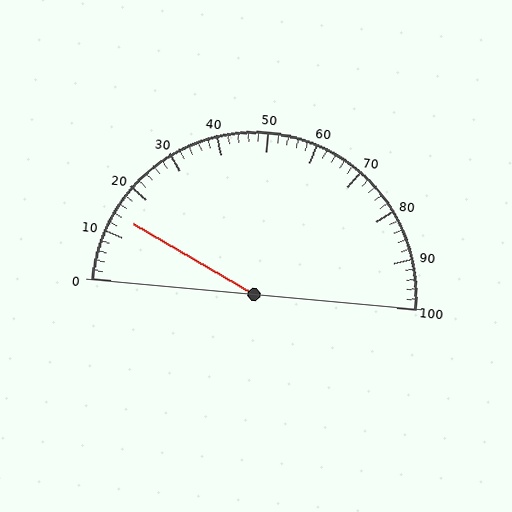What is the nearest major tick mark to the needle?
The nearest major tick mark is 10.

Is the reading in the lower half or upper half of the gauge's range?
The reading is in the lower half of the range (0 to 100).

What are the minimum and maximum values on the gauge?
The gauge ranges from 0 to 100.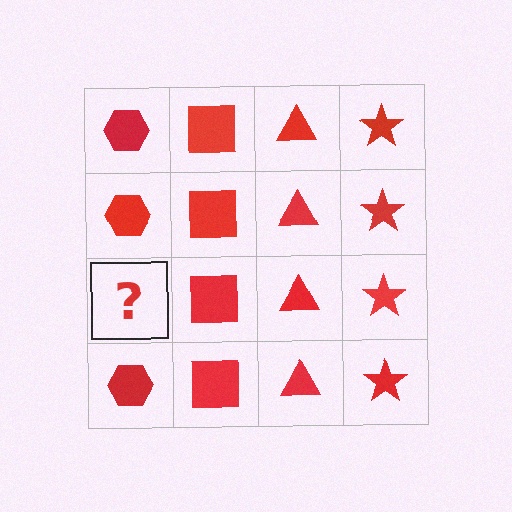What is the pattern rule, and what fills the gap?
The rule is that each column has a consistent shape. The gap should be filled with a red hexagon.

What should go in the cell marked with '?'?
The missing cell should contain a red hexagon.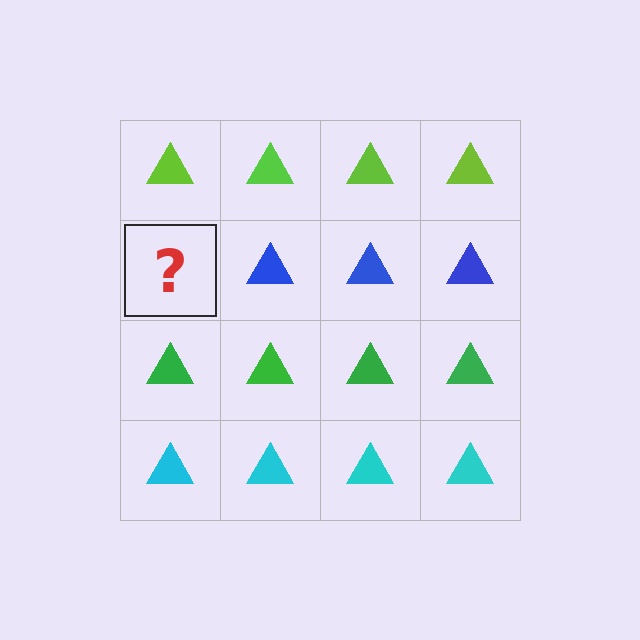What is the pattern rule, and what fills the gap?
The rule is that each row has a consistent color. The gap should be filled with a blue triangle.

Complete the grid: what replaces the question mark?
The question mark should be replaced with a blue triangle.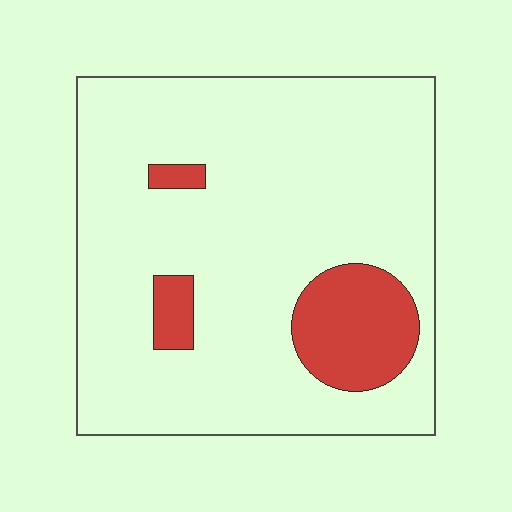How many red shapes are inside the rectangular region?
3.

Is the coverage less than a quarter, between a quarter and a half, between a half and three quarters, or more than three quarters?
Less than a quarter.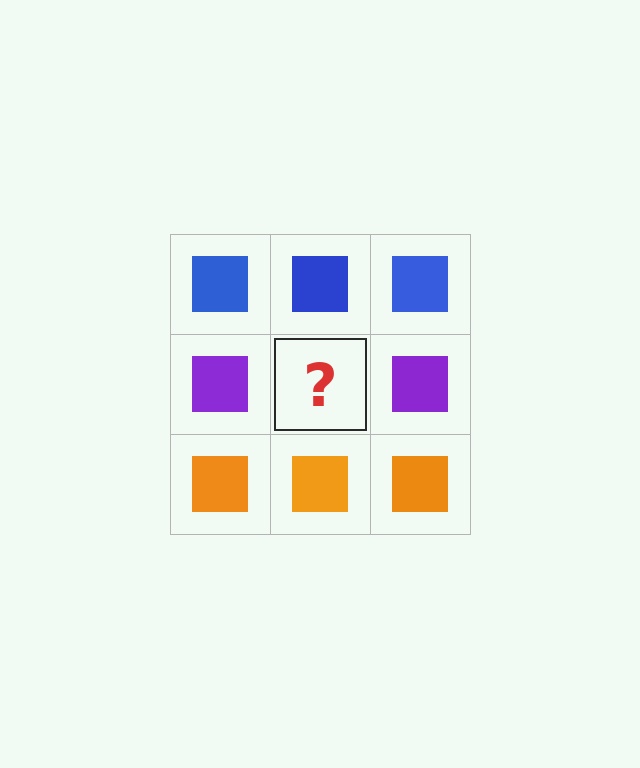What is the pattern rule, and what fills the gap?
The rule is that each row has a consistent color. The gap should be filled with a purple square.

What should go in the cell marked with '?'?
The missing cell should contain a purple square.